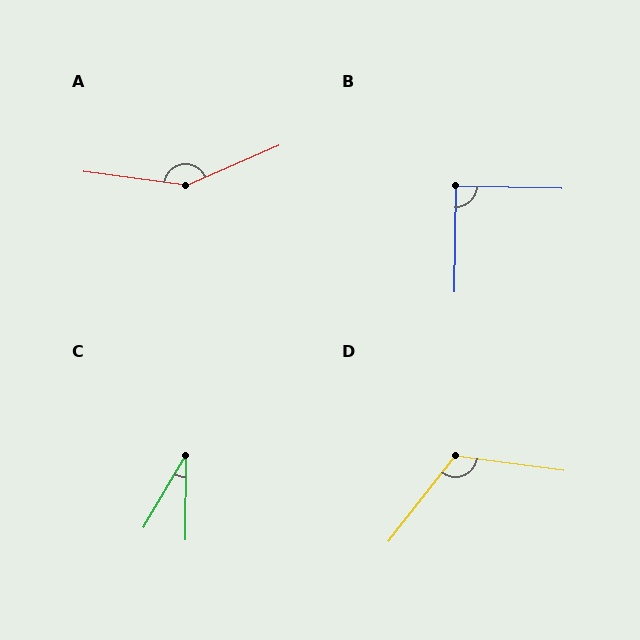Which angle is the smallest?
C, at approximately 30 degrees.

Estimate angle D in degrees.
Approximately 120 degrees.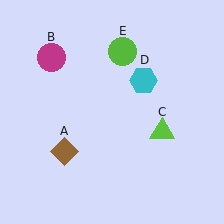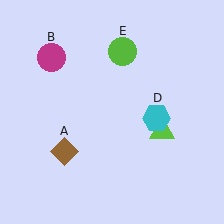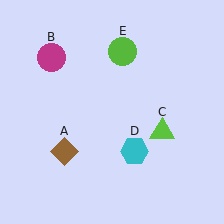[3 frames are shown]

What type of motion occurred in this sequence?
The cyan hexagon (object D) rotated clockwise around the center of the scene.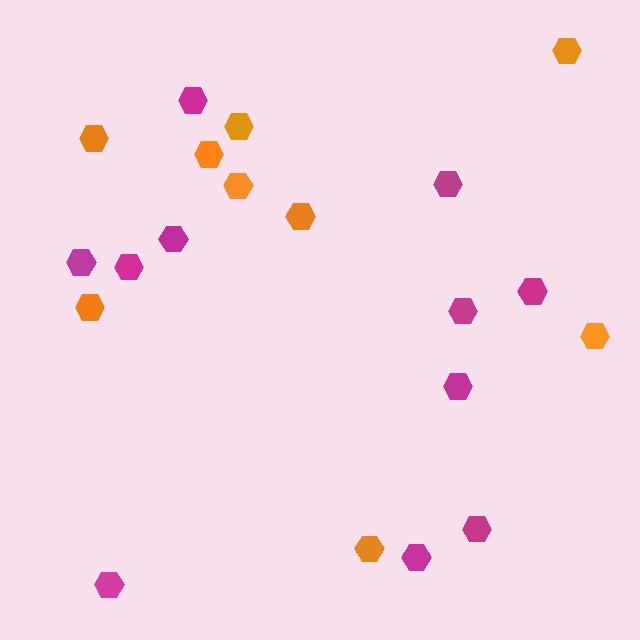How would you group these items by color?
There are 2 groups: one group of magenta hexagons (11) and one group of orange hexagons (9).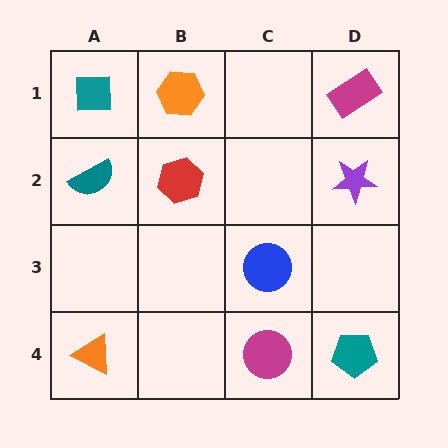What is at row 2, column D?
A purple star.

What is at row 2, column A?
A teal semicircle.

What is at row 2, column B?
A red hexagon.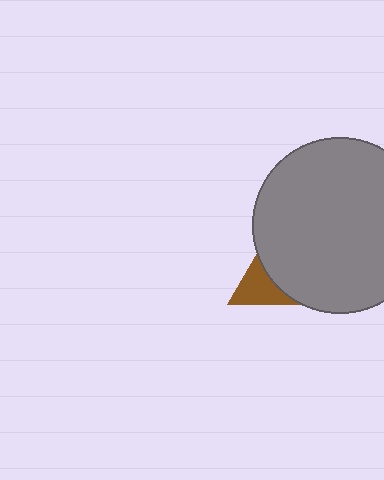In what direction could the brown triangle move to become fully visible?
The brown triangle could move left. That would shift it out from behind the gray circle entirely.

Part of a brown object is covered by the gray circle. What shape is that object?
It is a triangle.